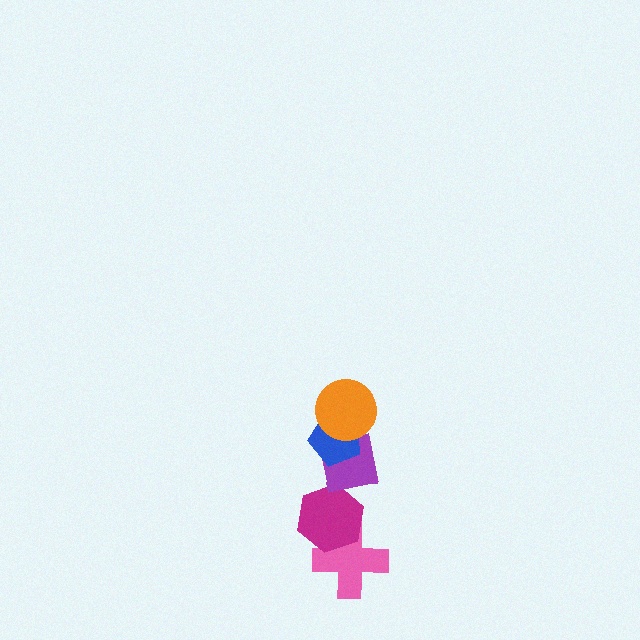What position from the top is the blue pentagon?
The blue pentagon is 2nd from the top.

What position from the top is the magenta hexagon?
The magenta hexagon is 4th from the top.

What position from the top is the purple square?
The purple square is 3rd from the top.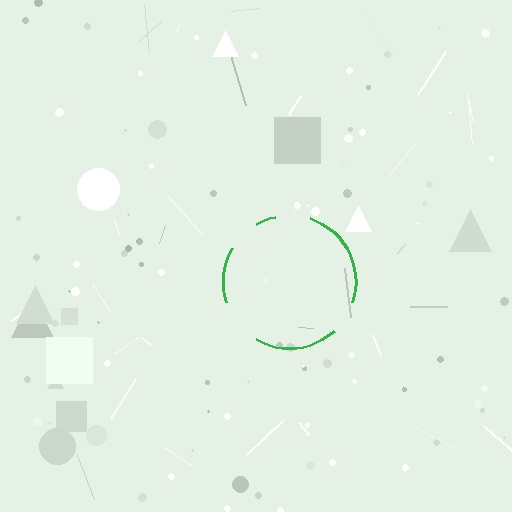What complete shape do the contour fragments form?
The contour fragments form a circle.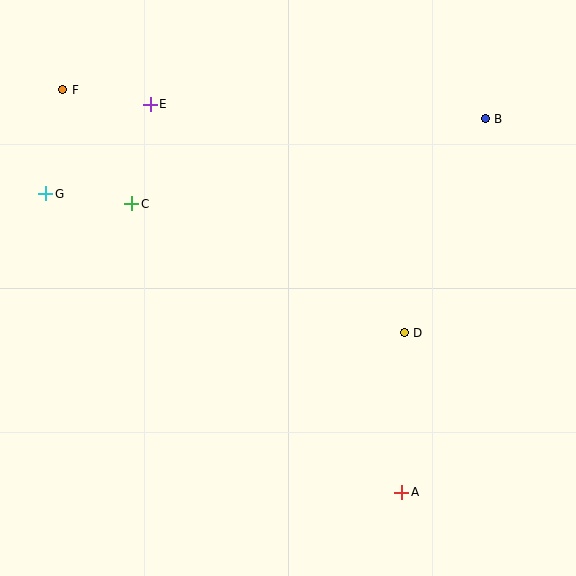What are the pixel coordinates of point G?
Point G is at (46, 194).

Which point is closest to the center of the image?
Point D at (404, 333) is closest to the center.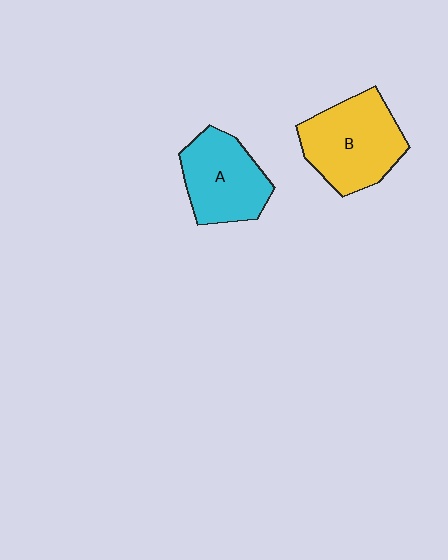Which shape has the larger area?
Shape B (yellow).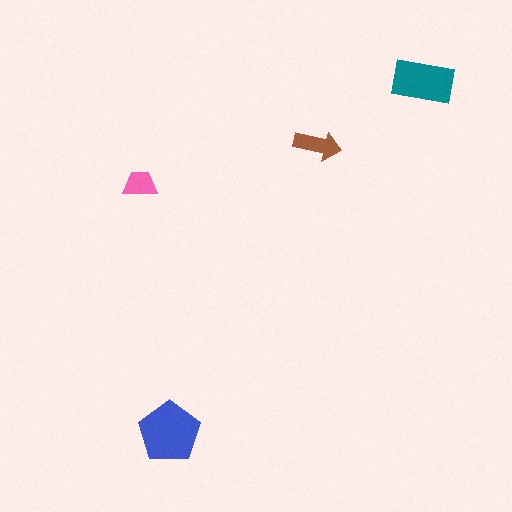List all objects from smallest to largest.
The pink trapezoid, the brown arrow, the teal rectangle, the blue pentagon.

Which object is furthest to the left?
The pink trapezoid is leftmost.